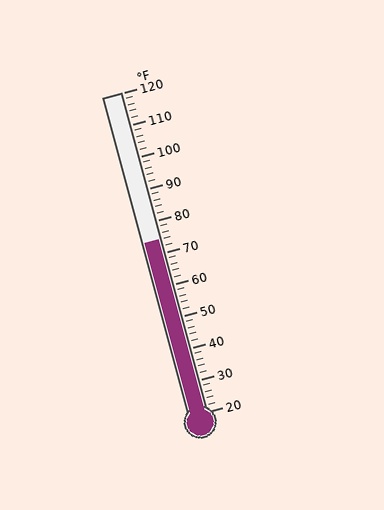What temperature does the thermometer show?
The thermometer shows approximately 74°F.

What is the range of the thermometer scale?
The thermometer scale ranges from 20°F to 120°F.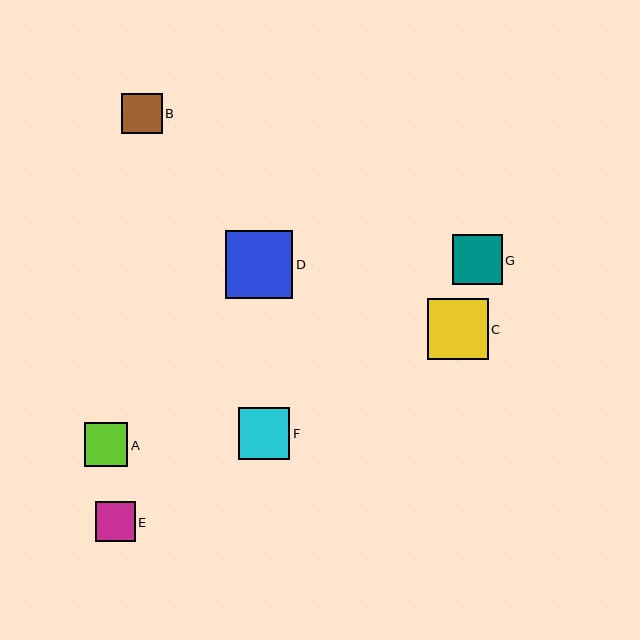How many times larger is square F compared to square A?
Square F is approximately 1.2 times the size of square A.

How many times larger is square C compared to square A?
Square C is approximately 1.4 times the size of square A.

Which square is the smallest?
Square E is the smallest with a size of approximately 40 pixels.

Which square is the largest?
Square D is the largest with a size of approximately 67 pixels.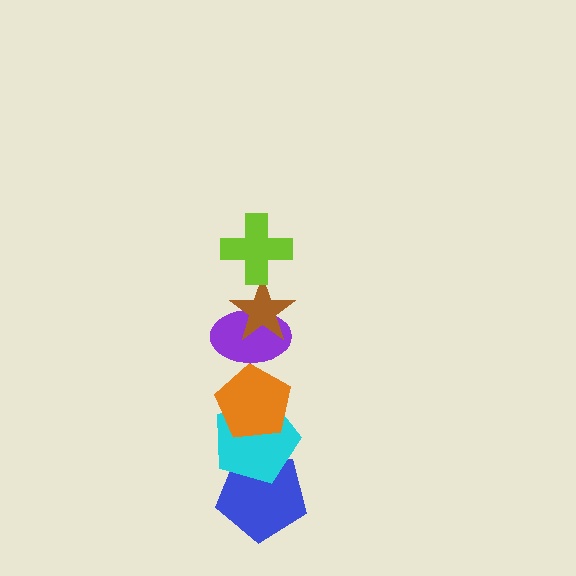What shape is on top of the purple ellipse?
The brown star is on top of the purple ellipse.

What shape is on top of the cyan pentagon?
The orange pentagon is on top of the cyan pentagon.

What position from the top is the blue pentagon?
The blue pentagon is 6th from the top.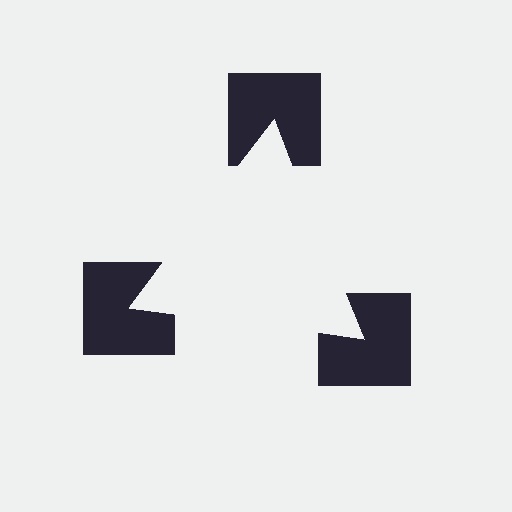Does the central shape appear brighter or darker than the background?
It typically appears slightly brighter than the background, even though no actual brightness change is drawn.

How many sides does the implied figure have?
3 sides.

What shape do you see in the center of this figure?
An illusory triangle — its edges are inferred from the aligned wedge cuts in the notched squares, not physically drawn.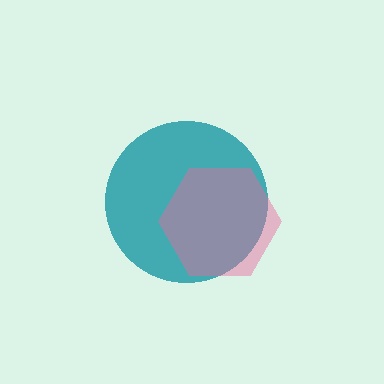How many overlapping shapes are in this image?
There are 2 overlapping shapes in the image.